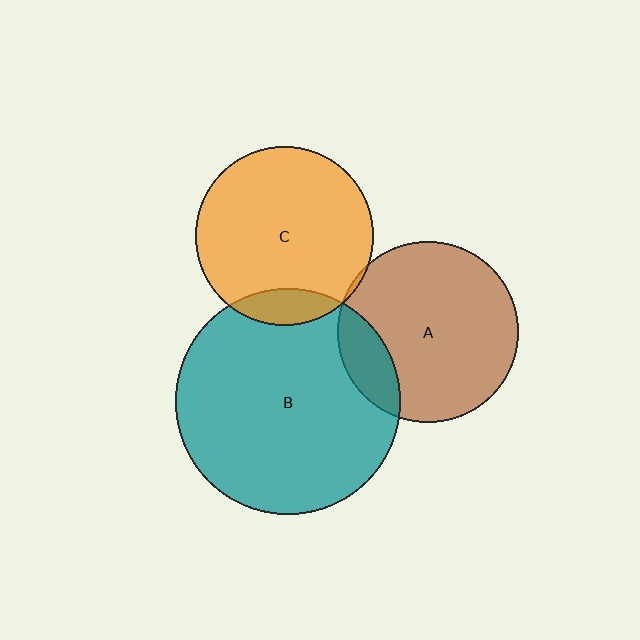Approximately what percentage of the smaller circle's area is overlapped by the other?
Approximately 10%.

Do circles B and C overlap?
Yes.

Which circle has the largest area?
Circle B (teal).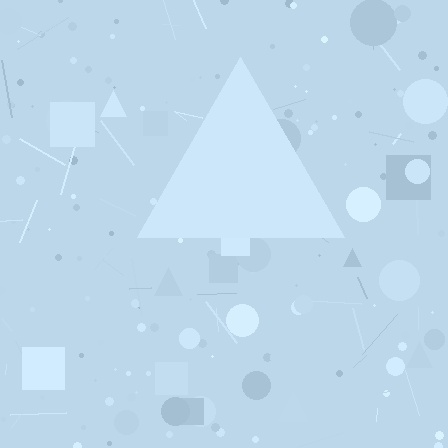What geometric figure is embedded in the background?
A triangle is embedded in the background.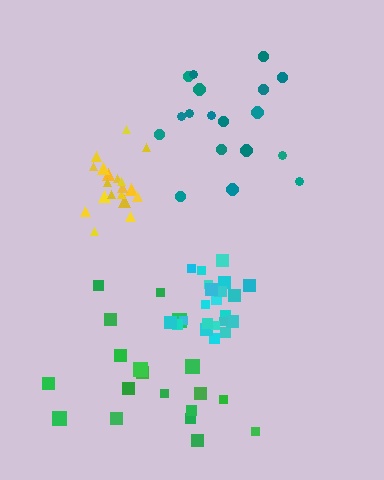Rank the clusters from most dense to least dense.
cyan, yellow, teal, green.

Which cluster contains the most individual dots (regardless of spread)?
Cyan (23).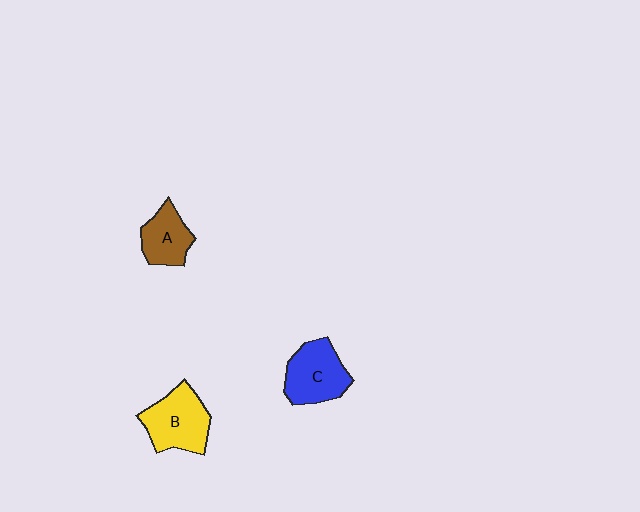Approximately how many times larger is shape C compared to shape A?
Approximately 1.4 times.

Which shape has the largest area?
Shape B (yellow).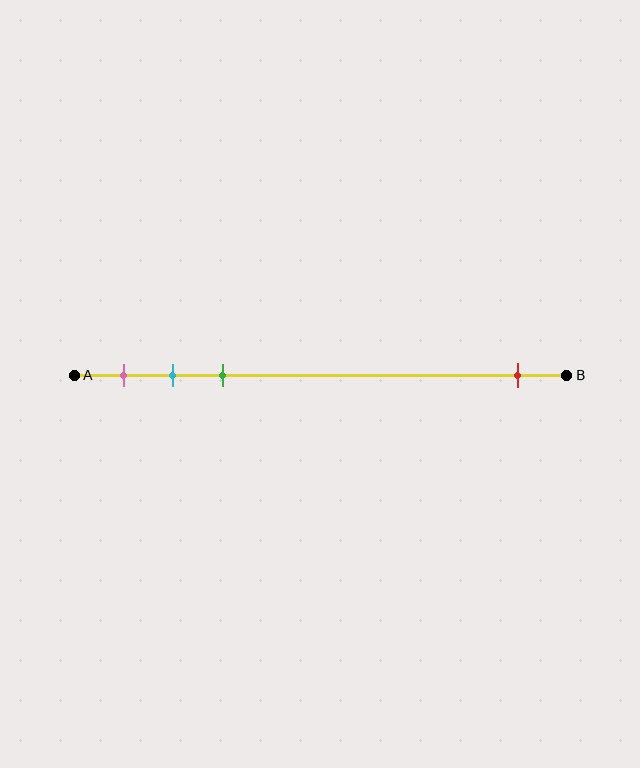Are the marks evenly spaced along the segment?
No, the marks are not evenly spaced.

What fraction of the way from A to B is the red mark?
The red mark is approximately 90% (0.9) of the way from A to B.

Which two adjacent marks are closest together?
The cyan and green marks are the closest adjacent pair.